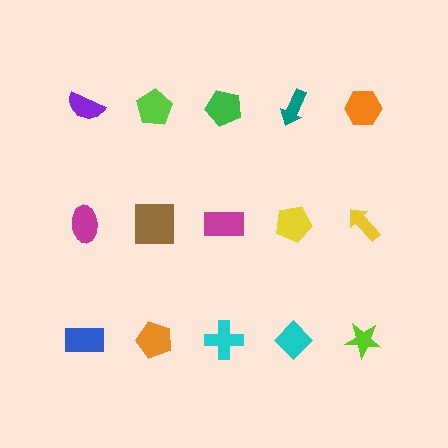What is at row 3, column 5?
A lime star.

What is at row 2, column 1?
A magenta ellipse.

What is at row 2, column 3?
A magenta rectangle.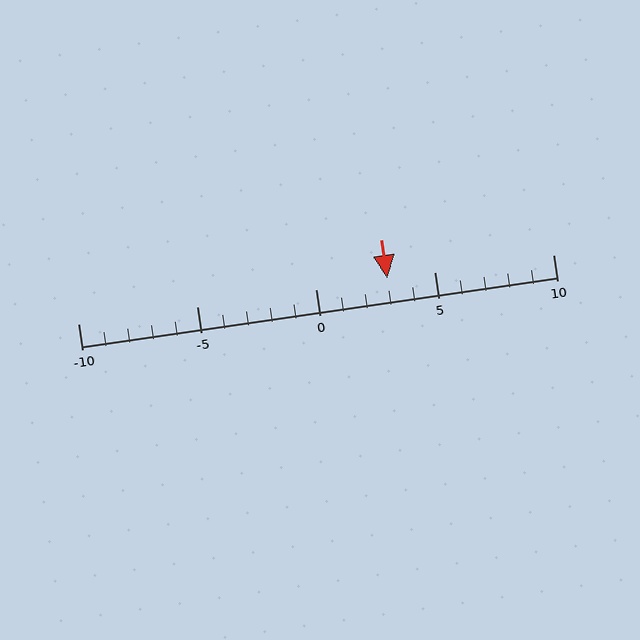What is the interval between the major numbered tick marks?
The major tick marks are spaced 5 units apart.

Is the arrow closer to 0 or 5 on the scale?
The arrow is closer to 5.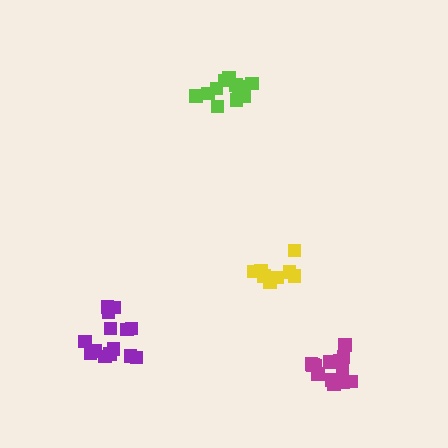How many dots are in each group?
Group 1: 14 dots, Group 2: 11 dots, Group 3: 8 dots, Group 4: 13 dots (46 total).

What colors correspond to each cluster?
The clusters are colored: purple, lime, yellow, magenta.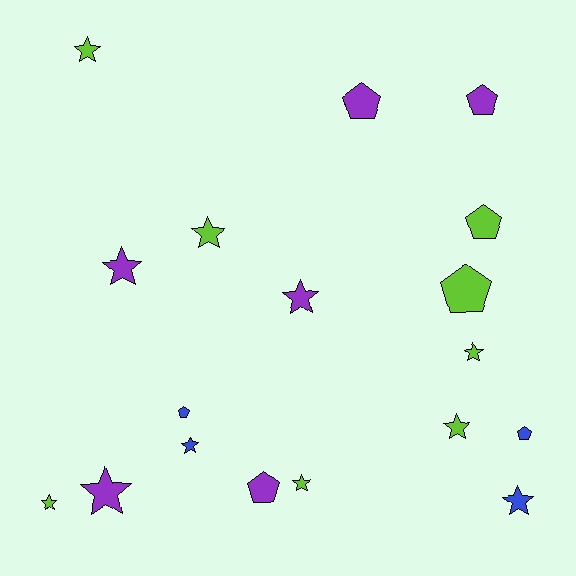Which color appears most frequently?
Lime, with 8 objects.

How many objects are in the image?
There are 18 objects.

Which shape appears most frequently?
Star, with 11 objects.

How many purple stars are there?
There are 3 purple stars.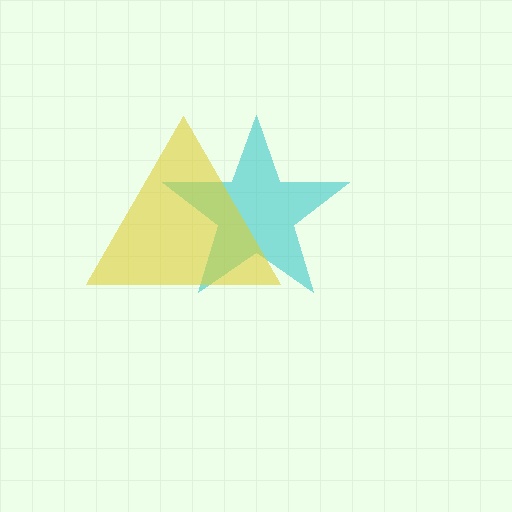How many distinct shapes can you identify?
There are 2 distinct shapes: a cyan star, a yellow triangle.